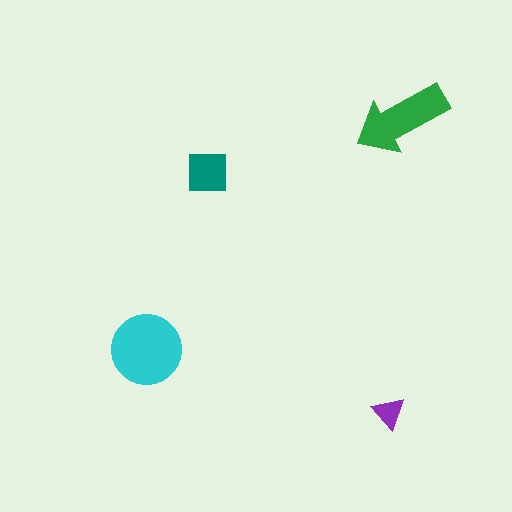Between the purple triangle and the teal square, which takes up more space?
The teal square.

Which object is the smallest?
The purple triangle.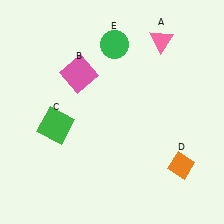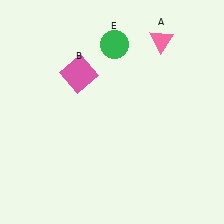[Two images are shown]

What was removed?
The green square (C), the orange diamond (D) were removed in Image 2.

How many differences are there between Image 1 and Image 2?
There are 2 differences between the two images.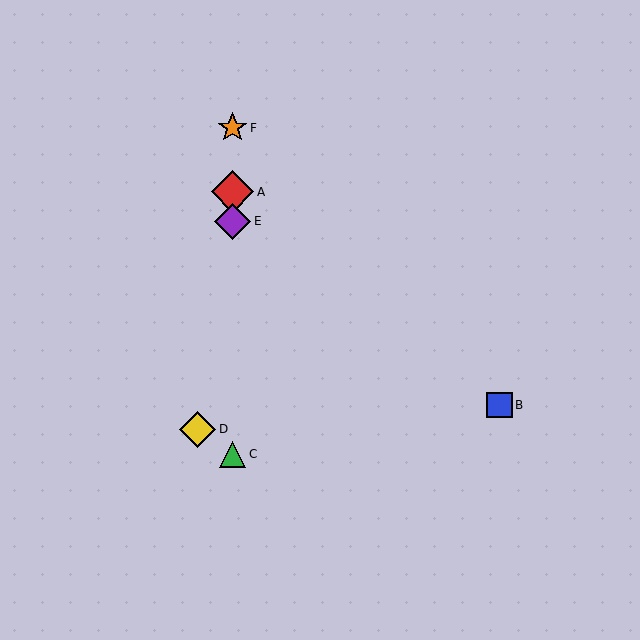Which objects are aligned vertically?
Objects A, C, E, F are aligned vertically.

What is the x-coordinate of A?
Object A is at x≈233.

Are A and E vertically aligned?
Yes, both are at x≈233.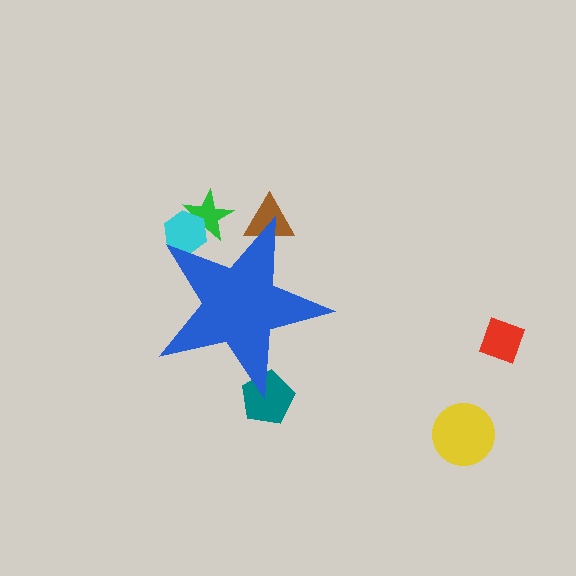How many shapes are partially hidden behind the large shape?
4 shapes are partially hidden.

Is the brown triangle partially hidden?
Yes, the brown triangle is partially hidden behind the blue star.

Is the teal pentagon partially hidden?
Yes, the teal pentagon is partially hidden behind the blue star.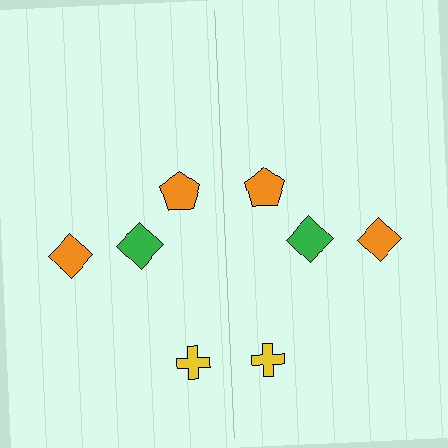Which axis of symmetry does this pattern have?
The pattern has a vertical axis of symmetry running through the center of the image.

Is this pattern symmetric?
Yes, this pattern has bilateral (reflection) symmetry.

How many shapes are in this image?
There are 8 shapes in this image.